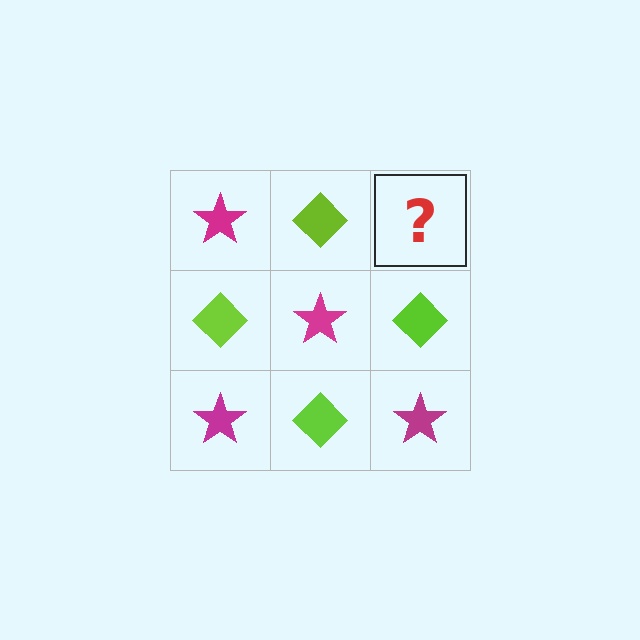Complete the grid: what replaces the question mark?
The question mark should be replaced with a magenta star.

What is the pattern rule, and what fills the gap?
The rule is that it alternates magenta star and lime diamond in a checkerboard pattern. The gap should be filled with a magenta star.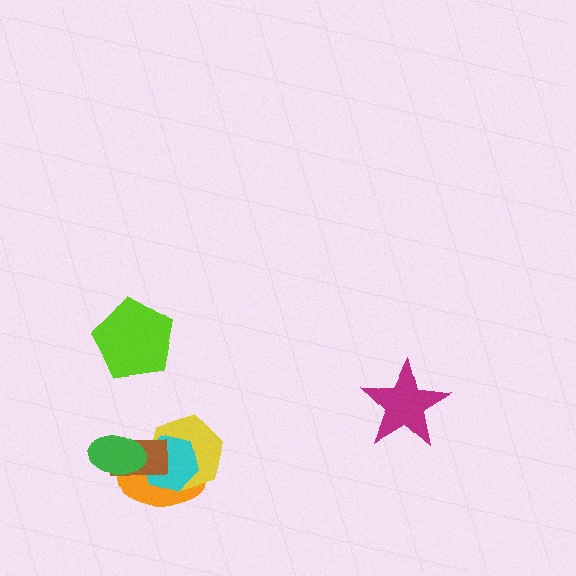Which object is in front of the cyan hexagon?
The brown rectangle is in front of the cyan hexagon.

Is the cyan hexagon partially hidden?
Yes, it is partially covered by another shape.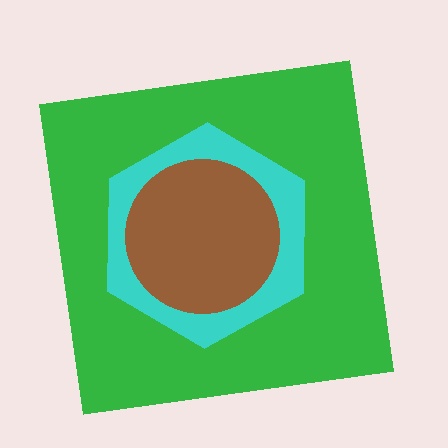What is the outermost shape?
The green square.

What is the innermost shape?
The brown circle.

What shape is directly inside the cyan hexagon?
The brown circle.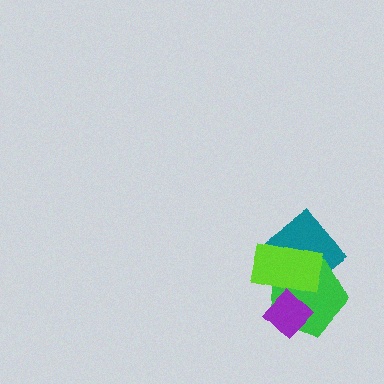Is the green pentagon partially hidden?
Yes, it is partially covered by another shape.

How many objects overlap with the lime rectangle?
3 objects overlap with the lime rectangle.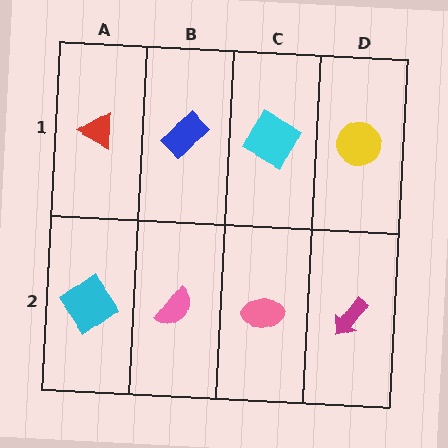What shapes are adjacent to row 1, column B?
A pink semicircle (row 2, column B), a red triangle (row 1, column A), a cyan square (row 1, column C).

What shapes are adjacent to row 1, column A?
A cyan diamond (row 2, column A), a blue rectangle (row 1, column B).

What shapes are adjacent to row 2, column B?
A blue rectangle (row 1, column B), a cyan diamond (row 2, column A), a pink ellipse (row 2, column C).